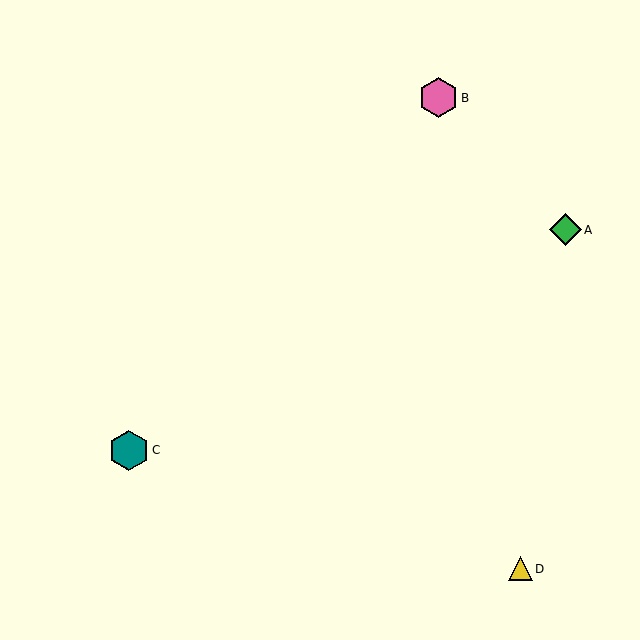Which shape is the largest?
The teal hexagon (labeled C) is the largest.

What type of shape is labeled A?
Shape A is a green diamond.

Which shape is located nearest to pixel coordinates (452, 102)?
The pink hexagon (labeled B) at (438, 98) is nearest to that location.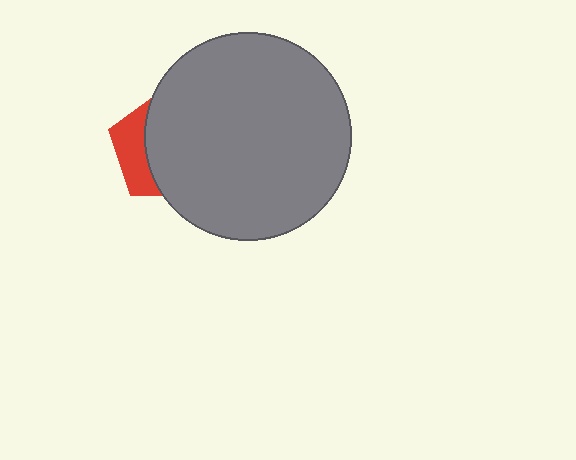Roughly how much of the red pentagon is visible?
A small part of it is visible (roughly 30%).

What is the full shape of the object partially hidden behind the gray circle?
The partially hidden object is a red pentagon.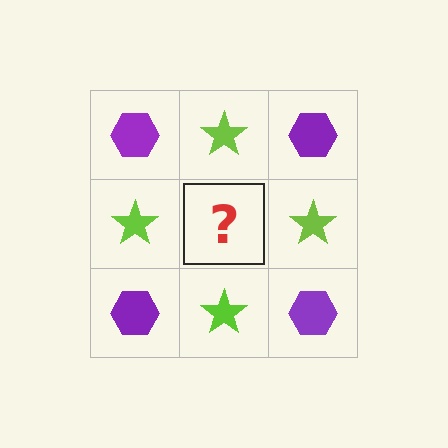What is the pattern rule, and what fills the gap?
The rule is that it alternates purple hexagon and lime star in a checkerboard pattern. The gap should be filled with a purple hexagon.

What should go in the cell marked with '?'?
The missing cell should contain a purple hexagon.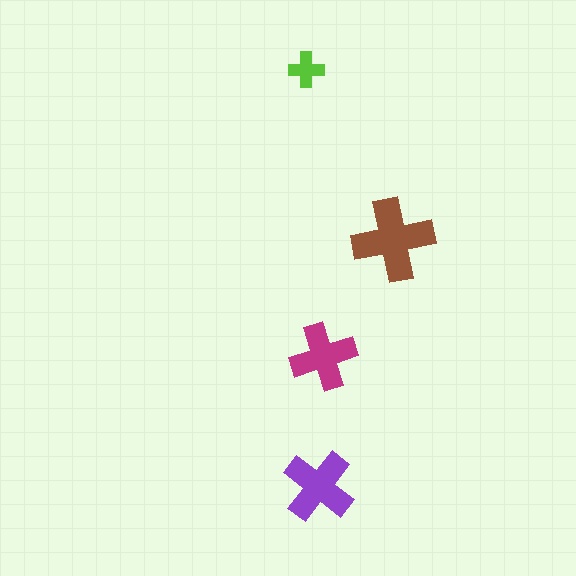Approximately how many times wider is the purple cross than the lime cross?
About 2 times wider.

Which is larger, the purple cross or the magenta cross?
The purple one.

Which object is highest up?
The lime cross is topmost.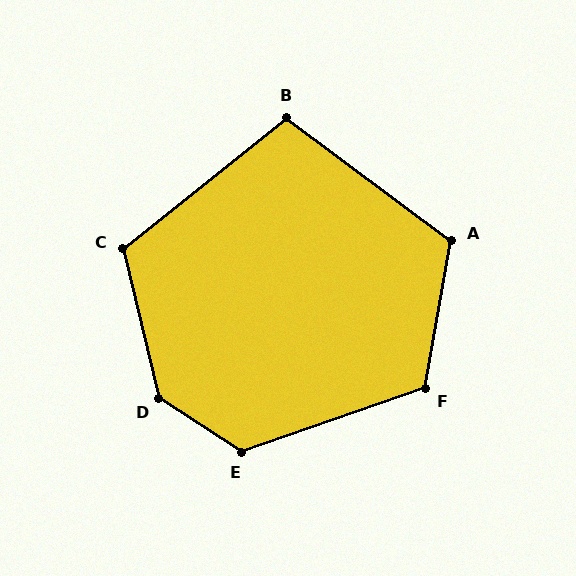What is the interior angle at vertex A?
Approximately 117 degrees (obtuse).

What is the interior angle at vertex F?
Approximately 119 degrees (obtuse).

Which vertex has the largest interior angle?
D, at approximately 136 degrees.